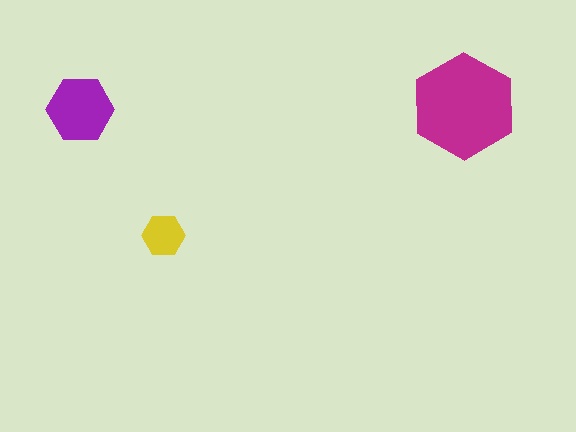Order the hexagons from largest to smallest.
the magenta one, the purple one, the yellow one.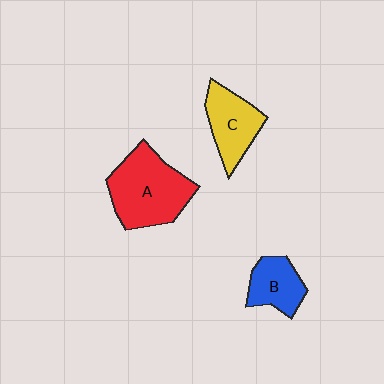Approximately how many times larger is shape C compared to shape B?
Approximately 1.2 times.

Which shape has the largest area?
Shape A (red).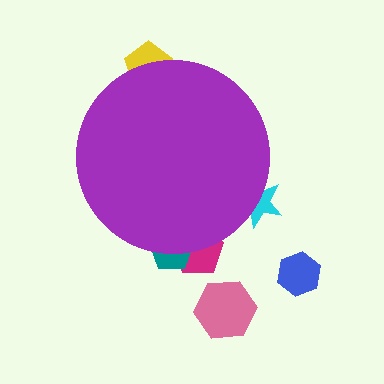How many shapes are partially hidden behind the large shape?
4 shapes are partially hidden.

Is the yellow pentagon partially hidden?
Yes, the yellow pentagon is partially hidden behind the purple circle.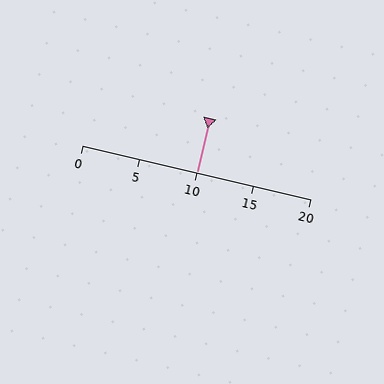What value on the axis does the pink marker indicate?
The marker indicates approximately 10.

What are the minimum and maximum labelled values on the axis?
The axis runs from 0 to 20.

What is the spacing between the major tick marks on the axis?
The major ticks are spaced 5 apart.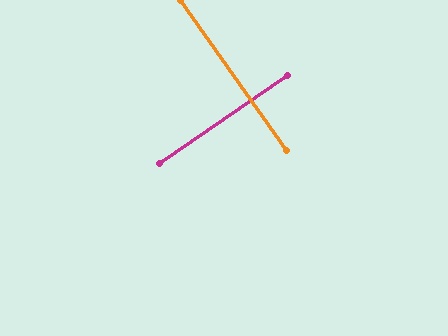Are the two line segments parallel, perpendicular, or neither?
Perpendicular — they meet at approximately 89°.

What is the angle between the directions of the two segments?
Approximately 89 degrees.